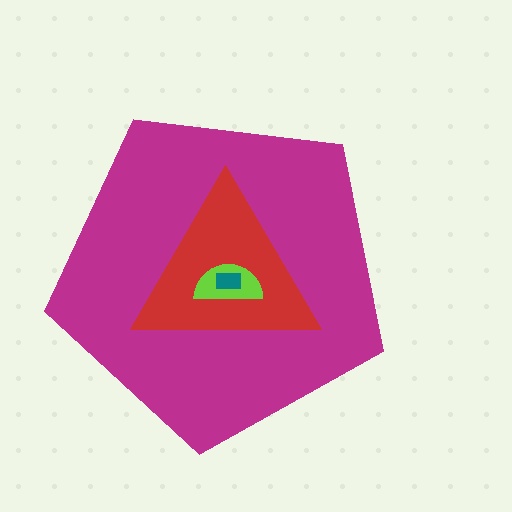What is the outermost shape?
The magenta pentagon.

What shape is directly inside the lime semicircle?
The teal rectangle.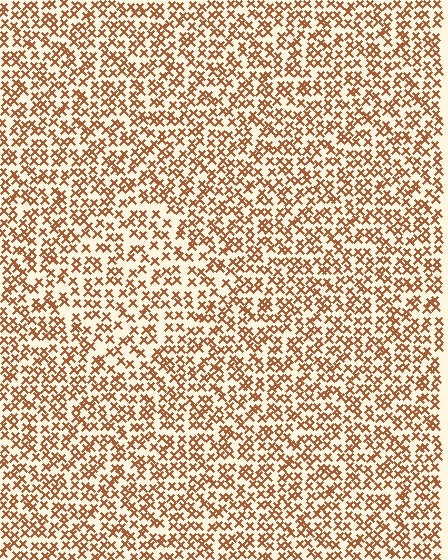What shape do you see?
I see a diamond.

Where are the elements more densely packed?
The elements are more densely packed outside the diamond boundary.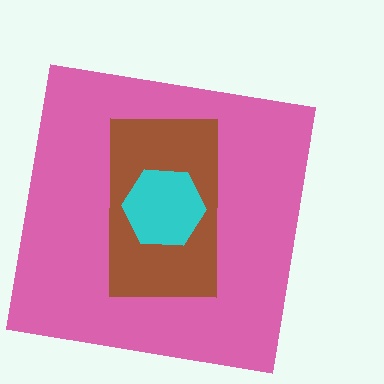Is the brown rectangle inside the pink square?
Yes.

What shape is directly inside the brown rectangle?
The cyan hexagon.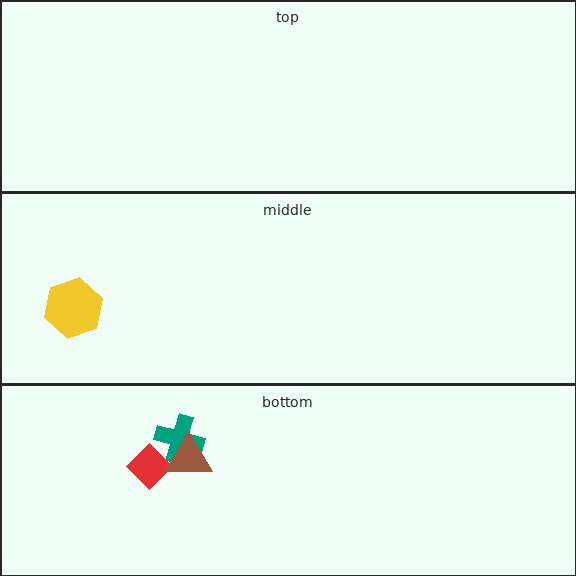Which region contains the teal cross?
The bottom region.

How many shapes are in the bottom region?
3.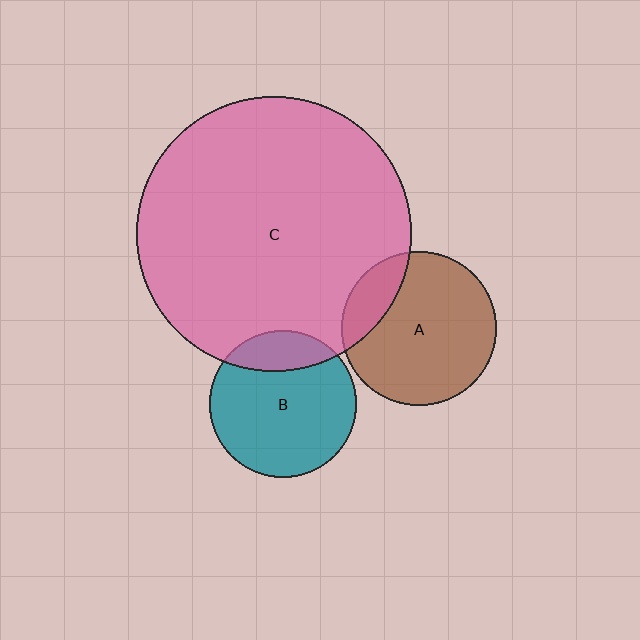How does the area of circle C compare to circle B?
Approximately 3.5 times.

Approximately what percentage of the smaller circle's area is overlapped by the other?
Approximately 20%.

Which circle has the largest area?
Circle C (pink).